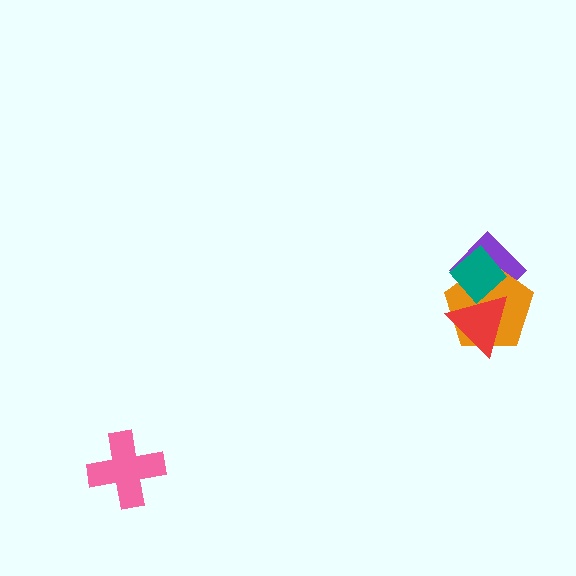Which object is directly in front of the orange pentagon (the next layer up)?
The red triangle is directly in front of the orange pentagon.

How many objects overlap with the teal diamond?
3 objects overlap with the teal diamond.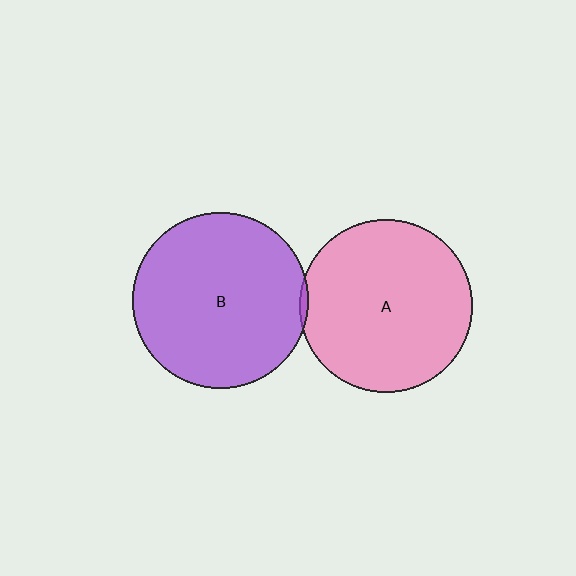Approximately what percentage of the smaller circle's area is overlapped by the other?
Approximately 5%.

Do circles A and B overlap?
Yes.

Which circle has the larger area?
Circle B (purple).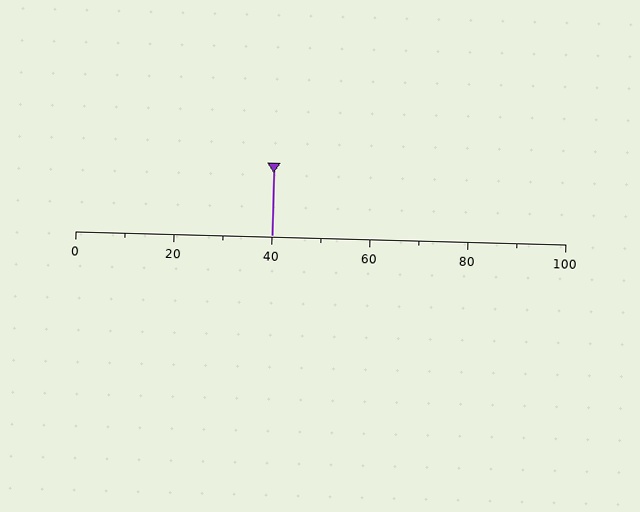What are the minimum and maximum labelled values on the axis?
The axis runs from 0 to 100.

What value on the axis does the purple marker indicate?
The marker indicates approximately 40.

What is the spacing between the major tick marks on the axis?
The major ticks are spaced 20 apart.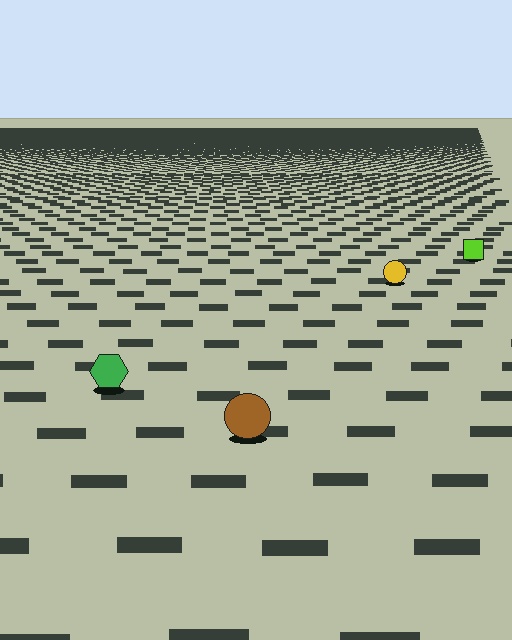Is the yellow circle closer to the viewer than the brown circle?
No. The brown circle is closer — you can tell from the texture gradient: the ground texture is coarser near it.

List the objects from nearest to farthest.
From nearest to farthest: the brown circle, the green hexagon, the yellow circle, the lime square.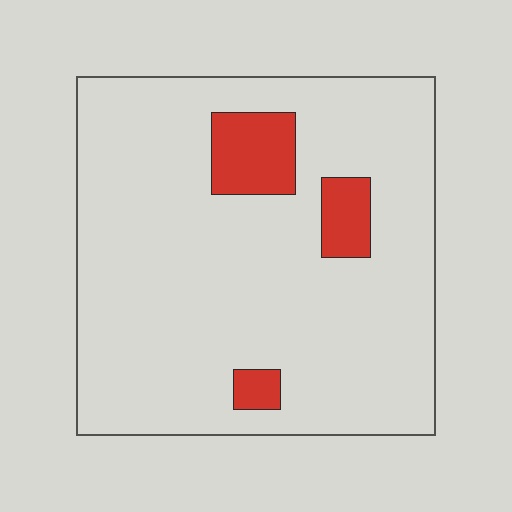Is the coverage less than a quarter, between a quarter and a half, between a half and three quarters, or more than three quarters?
Less than a quarter.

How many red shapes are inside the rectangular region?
3.